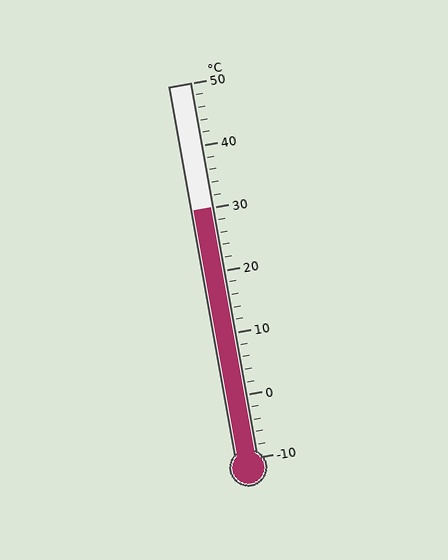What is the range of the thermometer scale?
The thermometer scale ranges from -10°C to 50°C.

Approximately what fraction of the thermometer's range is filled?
The thermometer is filled to approximately 65% of its range.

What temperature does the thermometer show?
The thermometer shows approximately 30°C.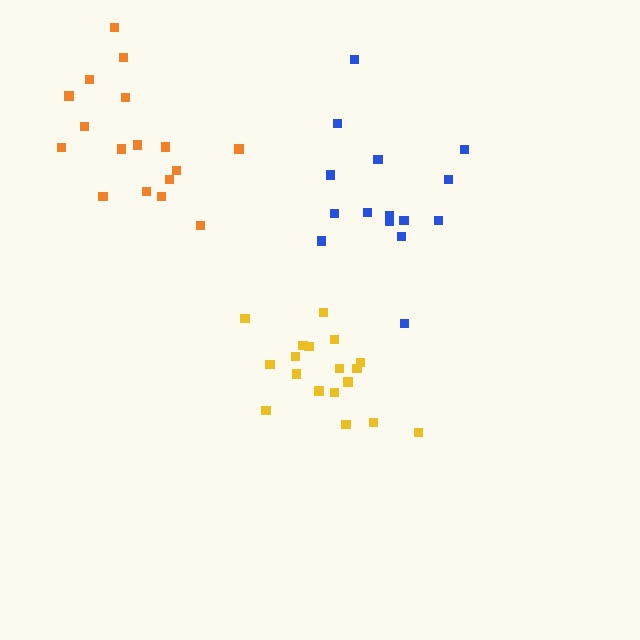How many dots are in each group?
Group 1: 18 dots, Group 2: 17 dots, Group 3: 15 dots (50 total).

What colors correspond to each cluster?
The clusters are colored: yellow, orange, blue.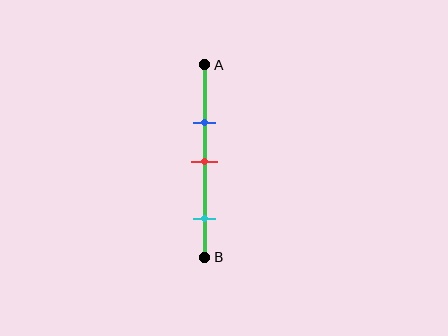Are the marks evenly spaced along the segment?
No, the marks are not evenly spaced.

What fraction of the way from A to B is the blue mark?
The blue mark is approximately 30% (0.3) of the way from A to B.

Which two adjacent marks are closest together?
The blue and red marks are the closest adjacent pair.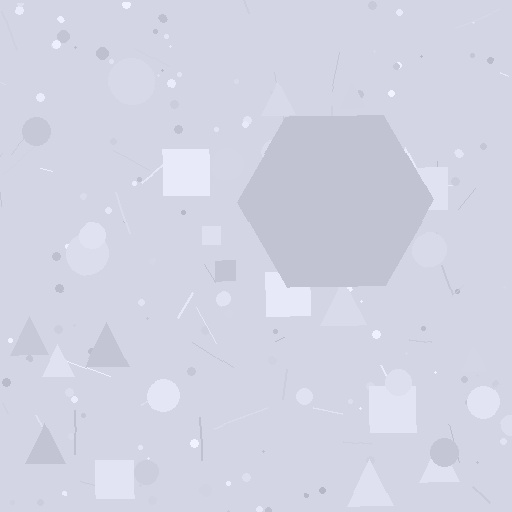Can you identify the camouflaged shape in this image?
The camouflaged shape is a hexagon.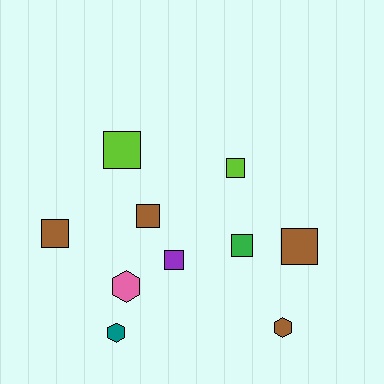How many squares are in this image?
There are 7 squares.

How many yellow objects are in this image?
There are no yellow objects.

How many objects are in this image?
There are 10 objects.